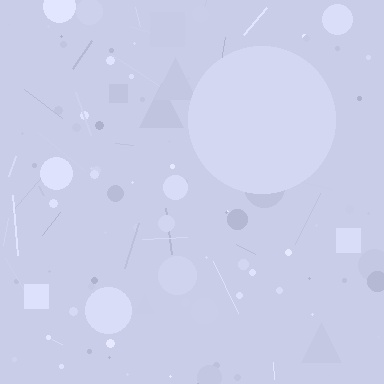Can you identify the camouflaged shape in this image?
The camouflaged shape is a circle.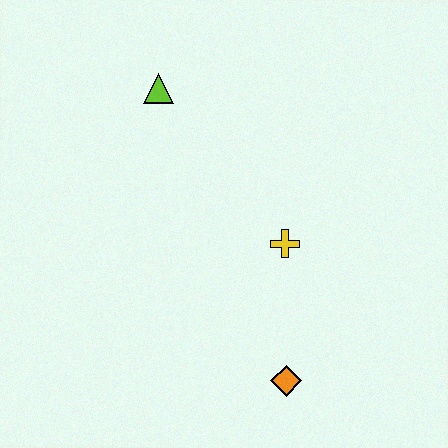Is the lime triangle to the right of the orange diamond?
No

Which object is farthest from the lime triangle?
The orange diamond is farthest from the lime triangle.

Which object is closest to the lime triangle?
The yellow cross is closest to the lime triangle.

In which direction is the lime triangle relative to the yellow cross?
The lime triangle is above the yellow cross.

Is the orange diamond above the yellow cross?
No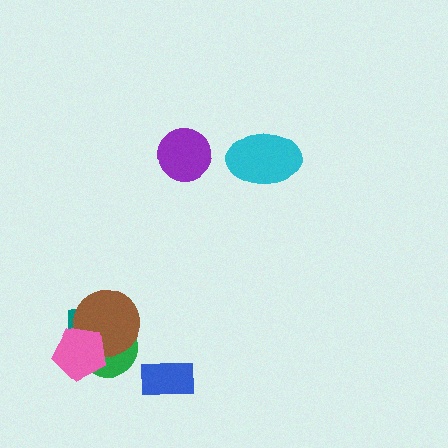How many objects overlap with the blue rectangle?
0 objects overlap with the blue rectangle.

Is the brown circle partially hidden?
Yes, it is partially covered by another shape.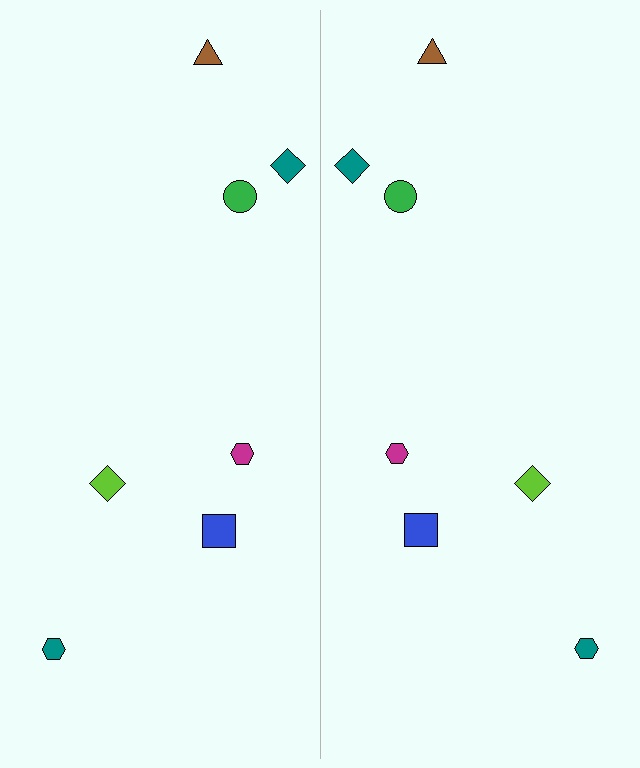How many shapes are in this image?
There are 14 shapes in this image.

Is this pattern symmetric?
Yes, this pattern has bilateral (reflection) symmetry.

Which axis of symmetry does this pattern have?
The pattern has a vertical axis of symmetry running through the center of the image.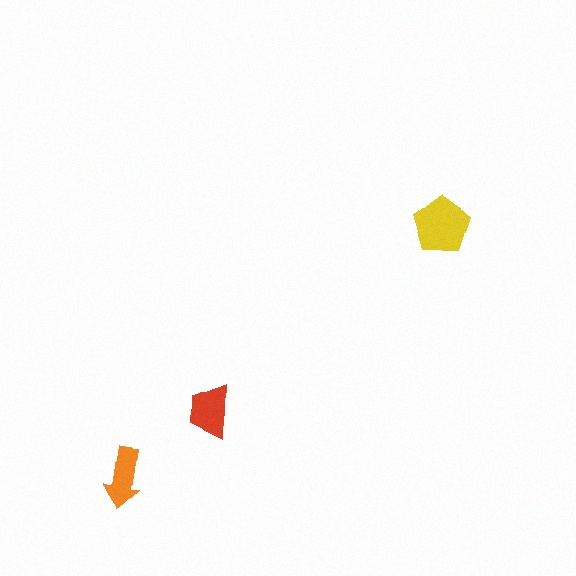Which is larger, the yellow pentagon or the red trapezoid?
The yellow pentagon.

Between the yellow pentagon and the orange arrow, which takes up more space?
The yellow pentagon.